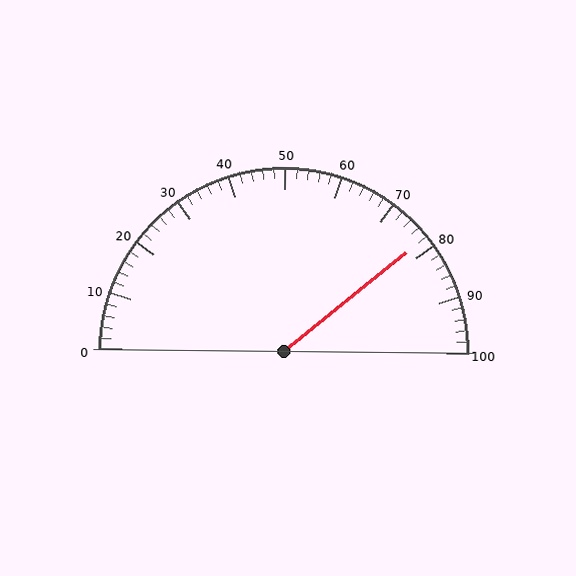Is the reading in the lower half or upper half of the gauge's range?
The reading is in the upper half of the range (0 to 100).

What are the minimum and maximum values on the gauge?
The gauge ranges from 0 to 100.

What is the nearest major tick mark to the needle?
The nearest major tick mark is 80.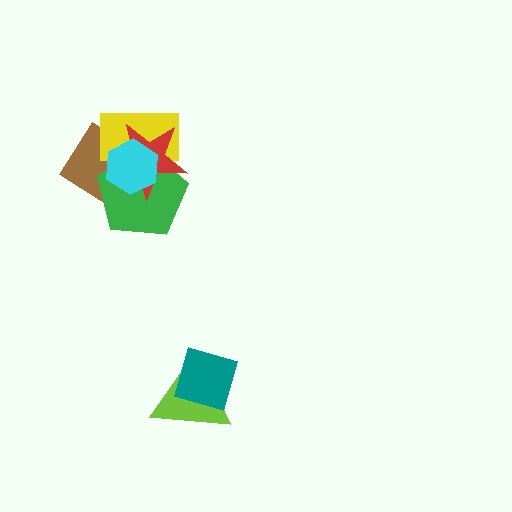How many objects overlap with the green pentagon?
4 objects overlap with the green pentagon.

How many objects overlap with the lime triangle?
1 object overlaps with the lime triangle.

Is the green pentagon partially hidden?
Yes, it is partially covered by another shape.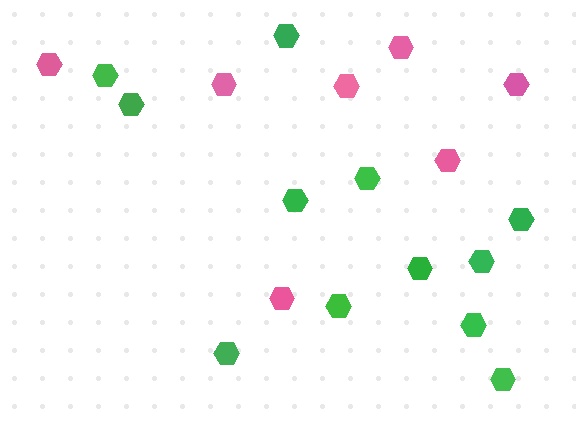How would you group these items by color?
There are 2 groups: one group of green hexagons (12) and one group of pink hexagons (7).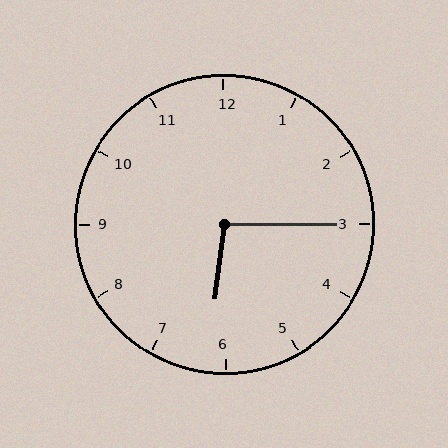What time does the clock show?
6:15.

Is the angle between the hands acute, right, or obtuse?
It is obtuse.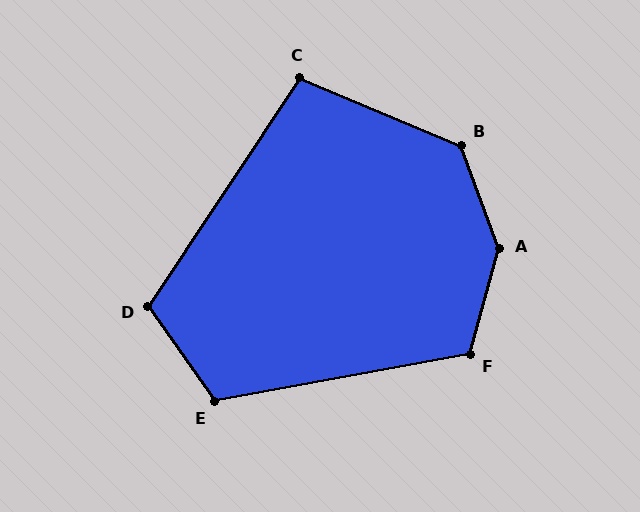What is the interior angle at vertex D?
Approximately 111 degrees (obtuse).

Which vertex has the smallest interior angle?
C, at approximately 101 degrees.